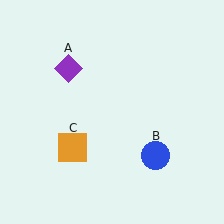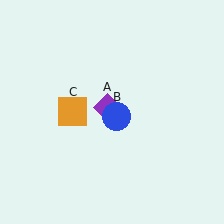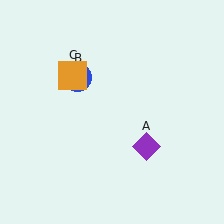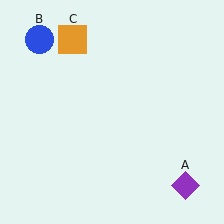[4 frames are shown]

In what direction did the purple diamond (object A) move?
The purple diamond (object A) moved down and to the right.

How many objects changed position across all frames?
3 objects changed position: purple diamond (object A), blue circle (object B), orange square (object C).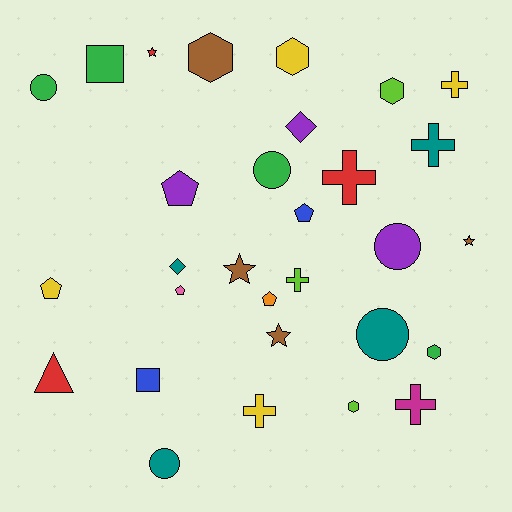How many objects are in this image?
There are 30 objects.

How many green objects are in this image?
There are 4 green objects.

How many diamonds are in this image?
There are 2 diamonds.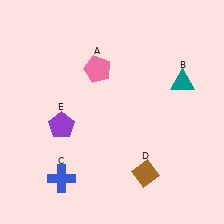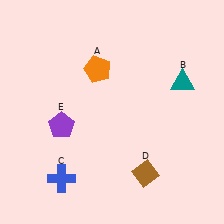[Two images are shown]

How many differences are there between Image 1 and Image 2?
There is 1 difference between the two images.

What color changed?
The pentagon (A) changed from pink in Image 1 to orange in Image 2.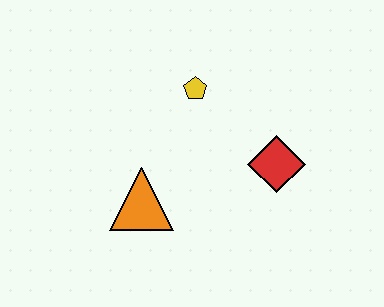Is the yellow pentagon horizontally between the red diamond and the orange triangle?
Yes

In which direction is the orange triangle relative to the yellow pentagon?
The orange triangle is below the yellow pentagon.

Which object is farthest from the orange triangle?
The red diamond is farthest from the orange triangle.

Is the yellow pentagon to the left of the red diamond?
Yes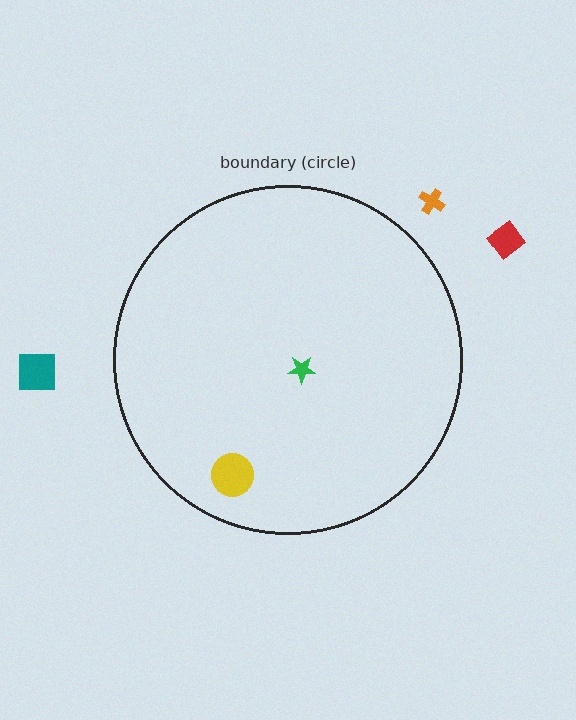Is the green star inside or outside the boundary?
Inside.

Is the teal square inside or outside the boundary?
Outside.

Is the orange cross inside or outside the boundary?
Outside.